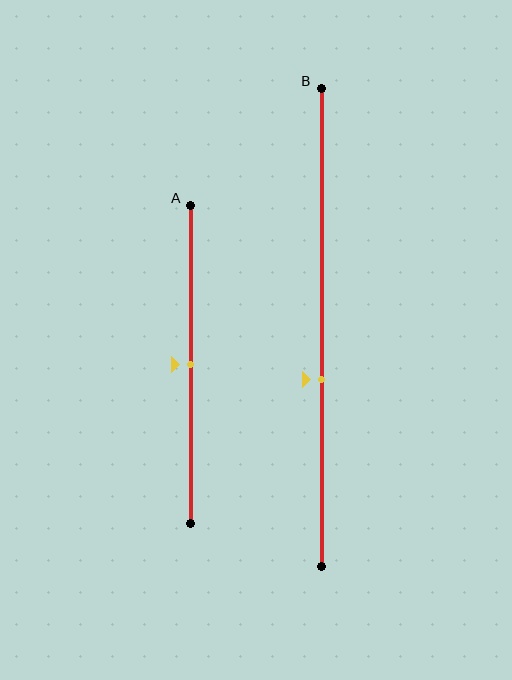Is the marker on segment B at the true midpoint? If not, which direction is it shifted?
No, the marker on segment B is shifted downward by about 11% of the segment length.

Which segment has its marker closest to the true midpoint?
Segment A has its marker closest to the true midpoint.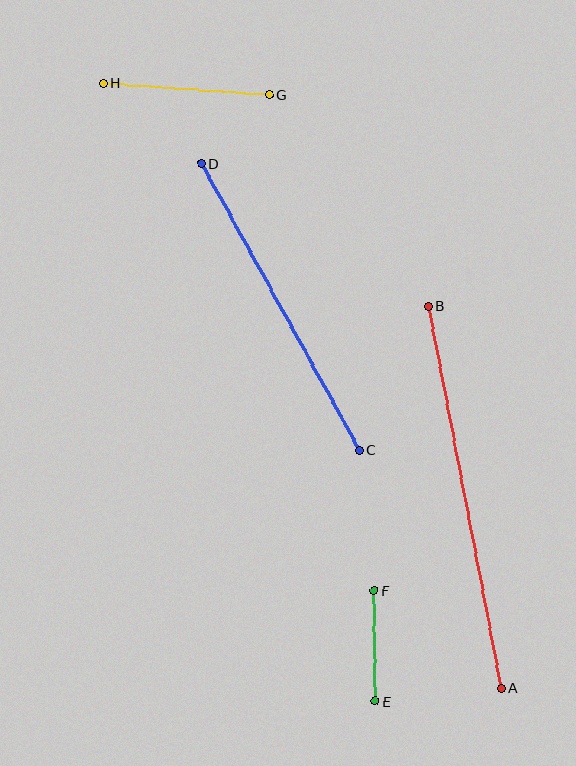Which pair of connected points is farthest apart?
Points A and B are farthest apart.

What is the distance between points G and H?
The distance is approximately 166 pixels.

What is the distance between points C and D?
The distance is approximately 328 pixels.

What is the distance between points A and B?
The distance is approximately 389 pixels.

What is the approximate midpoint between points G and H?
The midpoint is at approximately (186, 89) pixels.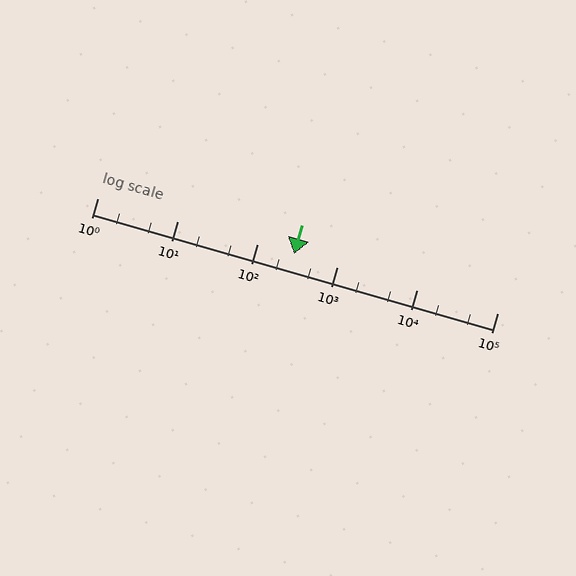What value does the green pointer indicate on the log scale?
The pointer indicates approximately 290.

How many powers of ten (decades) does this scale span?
The scale spans 5 decades, from 1 to 100000.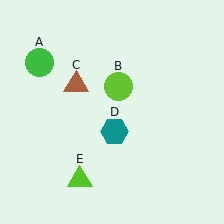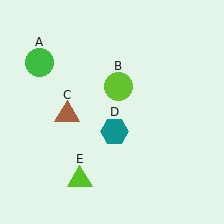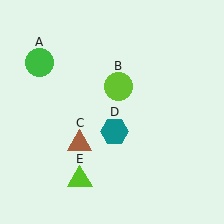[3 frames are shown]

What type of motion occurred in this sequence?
The brown triangle (object C) rotated counterclockwise around the center of the scene.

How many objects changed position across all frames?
1 object changed position: brown triangle (object C).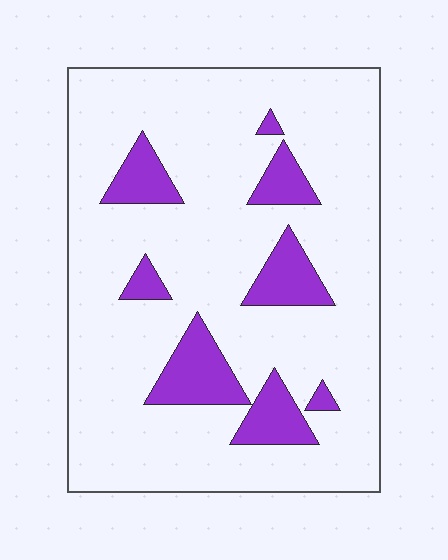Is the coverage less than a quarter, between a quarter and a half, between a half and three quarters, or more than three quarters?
Less than a quarter.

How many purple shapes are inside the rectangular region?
8.